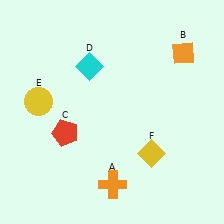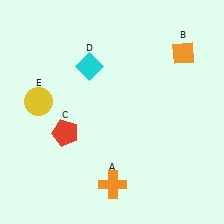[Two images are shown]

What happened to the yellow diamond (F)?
The yellow diamond (F) was removed in Image 2. It was in the bottom-right area of Image 1.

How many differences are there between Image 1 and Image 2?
There is 1 difference between the two images.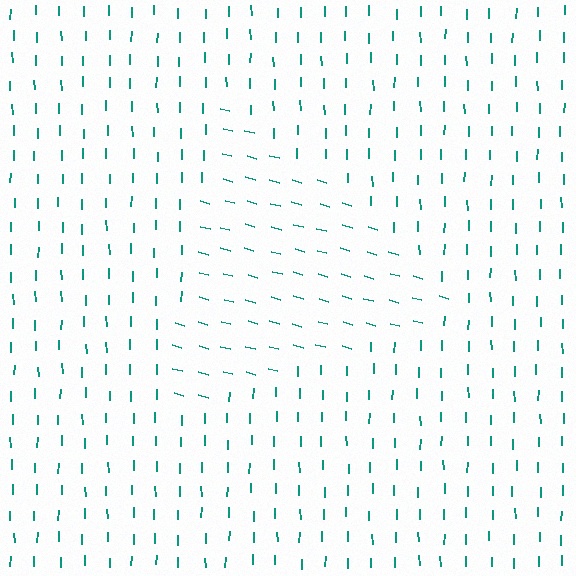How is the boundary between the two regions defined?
The boundary is defined purely by a change in line orientation (approximately 74 degrees difference). All lines are the same color and thickness.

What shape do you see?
I see a triangle.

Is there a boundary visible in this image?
Yes, there is a texture boundary formed by a change in line orientation.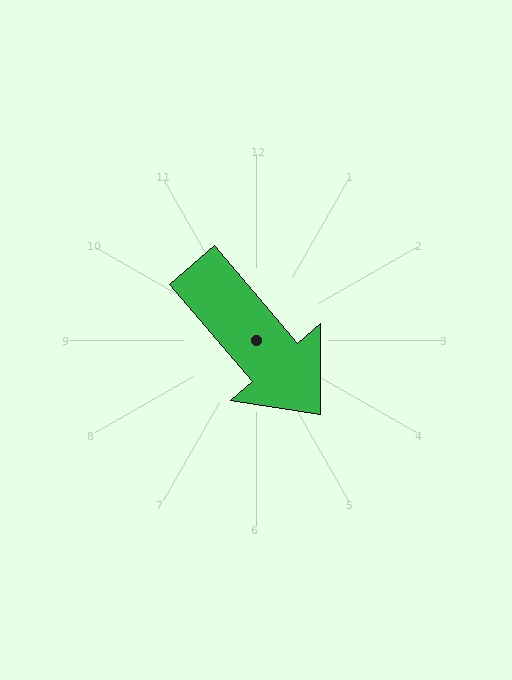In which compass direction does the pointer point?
Southeast.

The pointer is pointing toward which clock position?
Roughly 5 o'clock.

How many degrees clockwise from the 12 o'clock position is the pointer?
Approximately 139 degrees.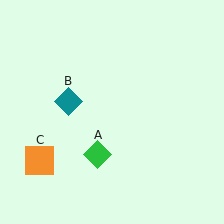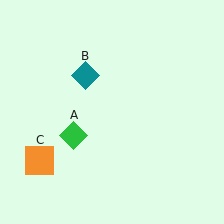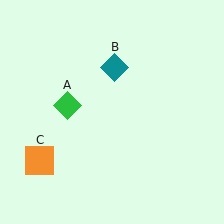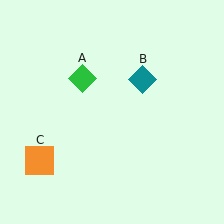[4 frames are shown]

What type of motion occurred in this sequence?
The green diamond (object A), teal diamond (object B) rotated clockwise around the center of the scene.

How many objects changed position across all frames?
2 objects changed position: green diamond (object A), teal diamond (object B).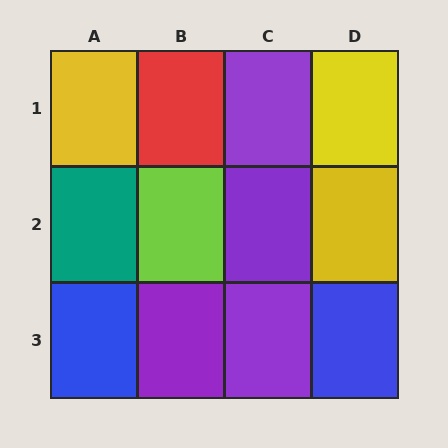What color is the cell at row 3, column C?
Purple.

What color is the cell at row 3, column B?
Purple.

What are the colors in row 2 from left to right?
Teal, lime, purple, yellow.